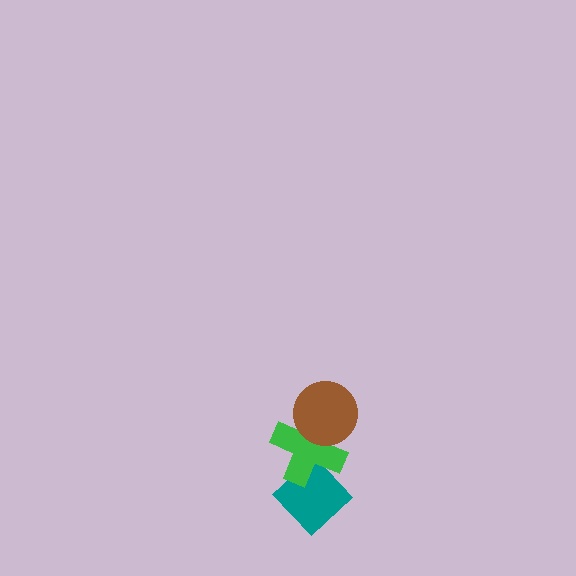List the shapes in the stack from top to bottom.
From top to bottom: the brown circle, the green cross, the teal diamond.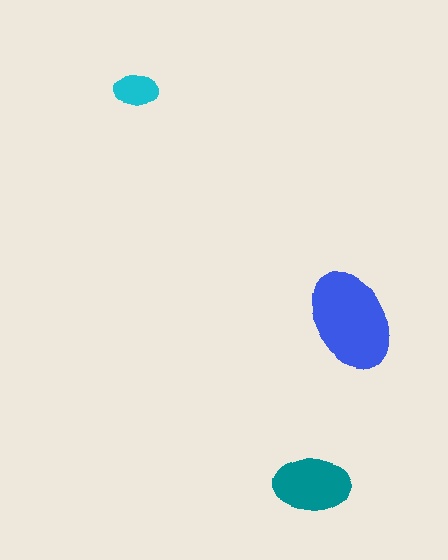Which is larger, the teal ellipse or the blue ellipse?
The blue one.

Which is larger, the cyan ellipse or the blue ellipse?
The blue one.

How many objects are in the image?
There are 3 objects in the image.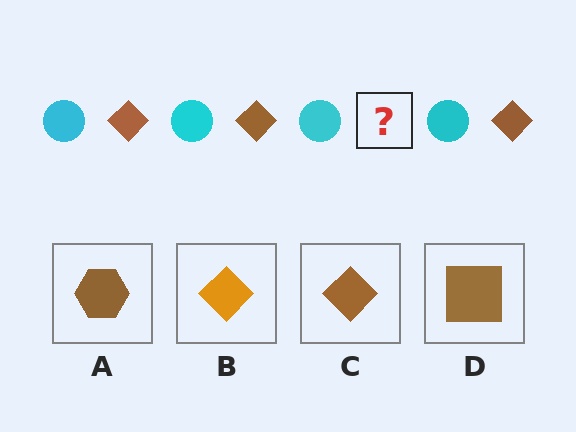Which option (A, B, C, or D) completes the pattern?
C.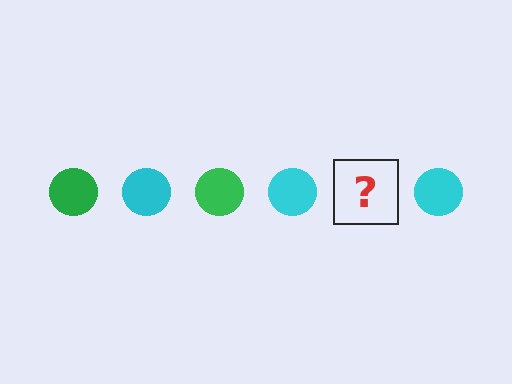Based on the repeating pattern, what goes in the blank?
The blank should be a green circle.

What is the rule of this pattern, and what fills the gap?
The rule is that the pattern cycles through green, cyan circles. The gap should be filled with a green circle.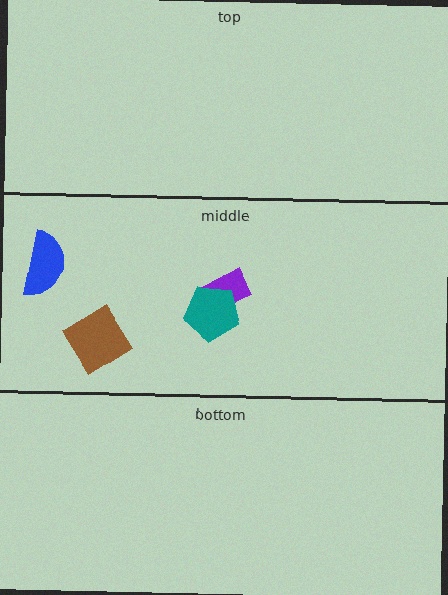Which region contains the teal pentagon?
The middle region.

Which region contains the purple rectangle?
The middle region.